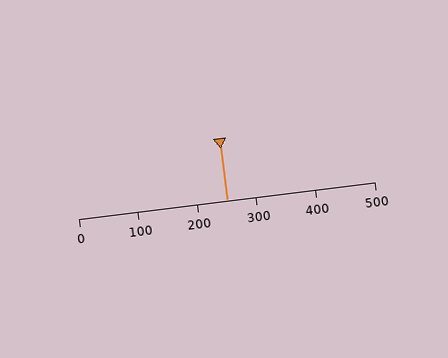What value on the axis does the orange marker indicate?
The marker indicates approximately 250.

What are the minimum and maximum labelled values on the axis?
The axis runs from 0 to 500.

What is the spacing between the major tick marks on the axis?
The major ticks are spaced 100 apart.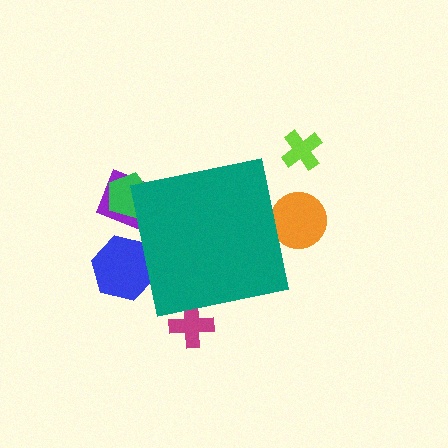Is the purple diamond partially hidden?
Yes, the purple diamond is partially hidden behind the teal square.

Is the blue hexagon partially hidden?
Yes, the blue hexagon is partially hidden behind the teal square.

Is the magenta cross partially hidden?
Yes, the magenta cross is partially hidden behind the teal square.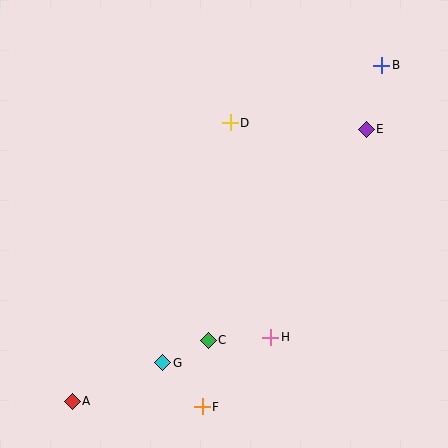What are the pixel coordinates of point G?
Point G is at (163, 363).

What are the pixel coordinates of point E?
Point E is at (366, 129).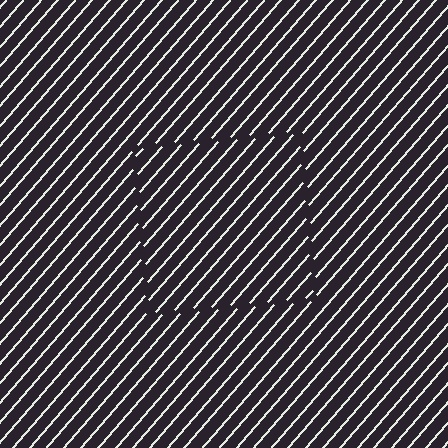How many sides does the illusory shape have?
4 sides — the line-ends trace a square.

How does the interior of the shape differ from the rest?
The interior of the shape contains the same grating, shifted by half a period — the contour is defined by the phase discontinuity where line-ends from the inner and outer gratings abut.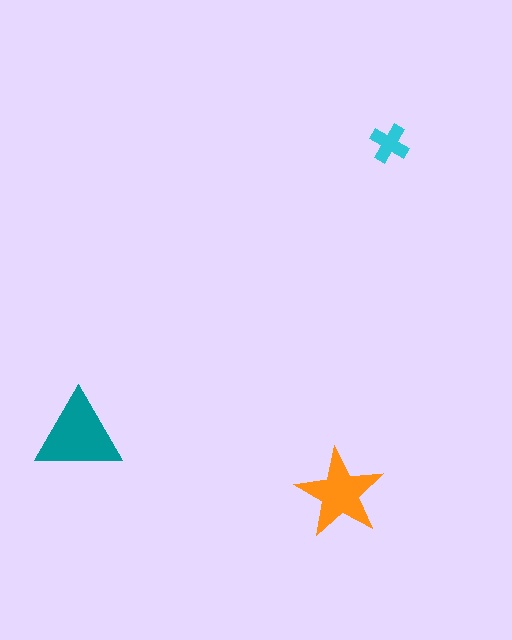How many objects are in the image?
There are 3 objects in the image.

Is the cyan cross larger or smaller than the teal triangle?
Smaller.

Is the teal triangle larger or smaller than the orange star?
Larger.